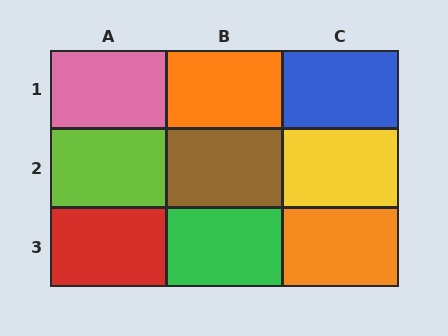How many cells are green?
1 cell is green.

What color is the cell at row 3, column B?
Green.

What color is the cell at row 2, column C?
Yellow.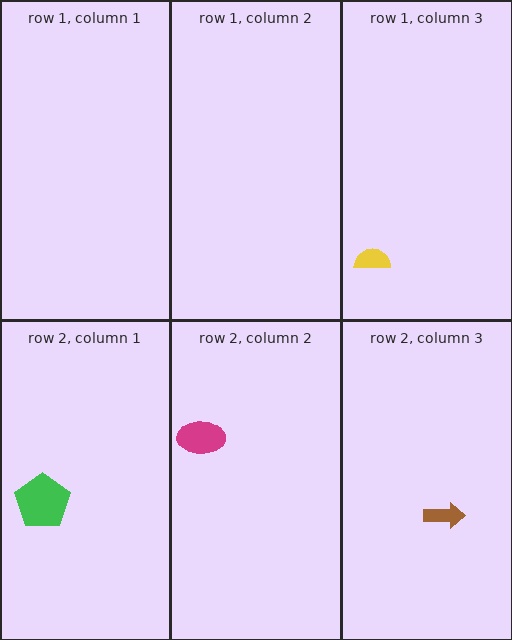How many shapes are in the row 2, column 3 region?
1.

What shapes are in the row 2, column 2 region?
The magenta ellipse.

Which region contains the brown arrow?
The row 2, column 3 region.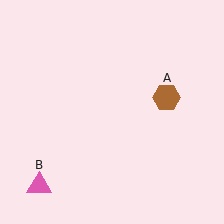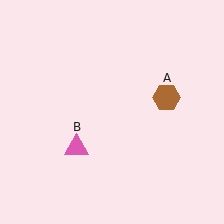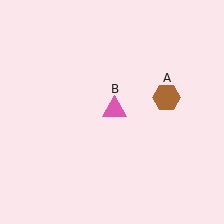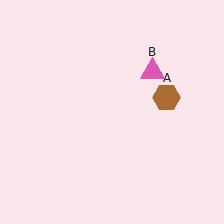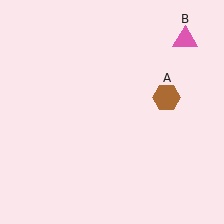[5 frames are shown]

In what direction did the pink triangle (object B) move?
The pink triangle (object B) moved up and to the right.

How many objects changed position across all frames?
1 object changed position: pink triangle (object B).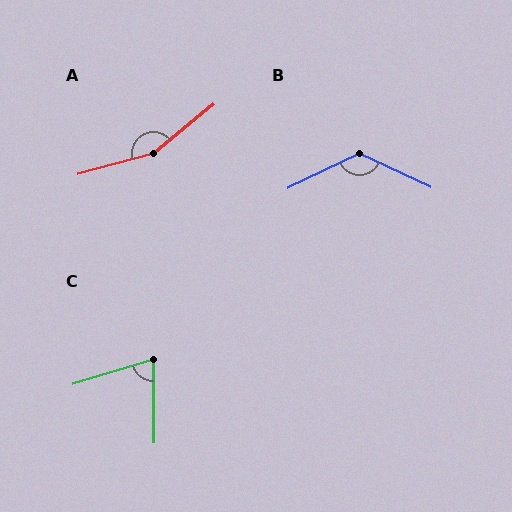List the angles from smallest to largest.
C (73°), B (129°), A (156°).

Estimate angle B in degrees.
Approximately 129 degrees.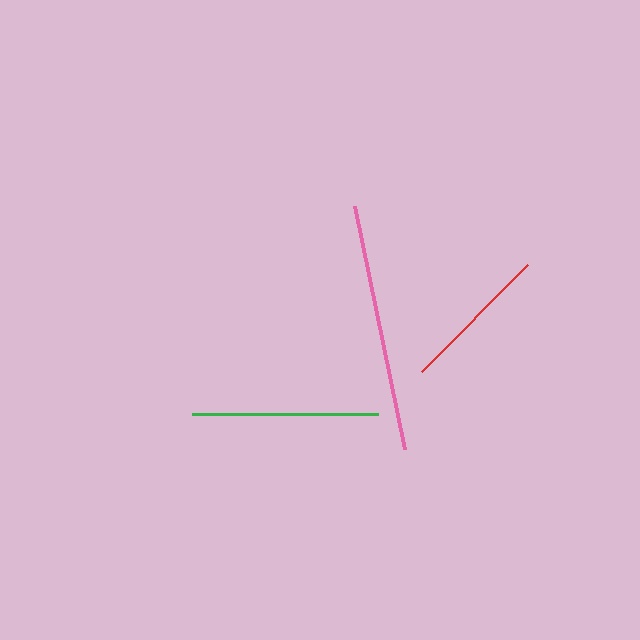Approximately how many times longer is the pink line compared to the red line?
The pink line is approximately 1.6 times the length of the red line.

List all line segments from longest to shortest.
From longest to shortest: pink, green, red.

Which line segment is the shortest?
The red line is the shortest at approximately 151 pixels.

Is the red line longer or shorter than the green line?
The green line is longer than the red line.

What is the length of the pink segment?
The pink segment is approximately 248 pixels long.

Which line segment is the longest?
The pink line is the longest at approximately 248 pixels.